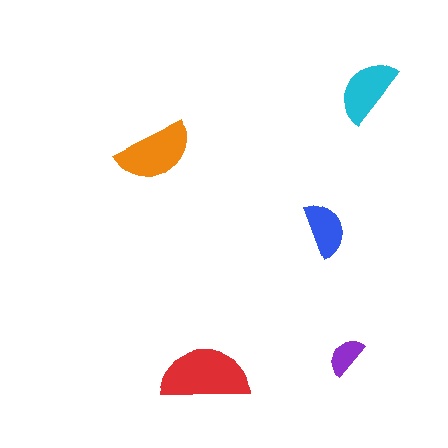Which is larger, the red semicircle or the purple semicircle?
The red one.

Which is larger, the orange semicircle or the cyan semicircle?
The orange one.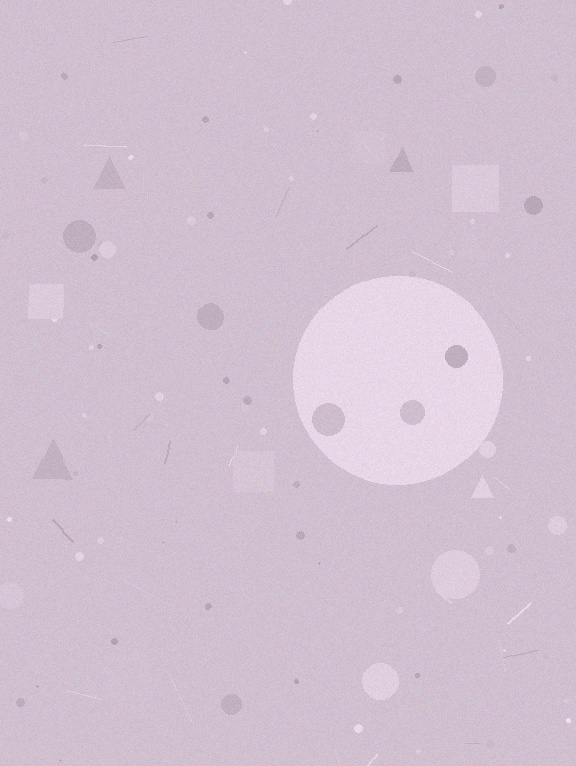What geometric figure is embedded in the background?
A circle is embedded in the background.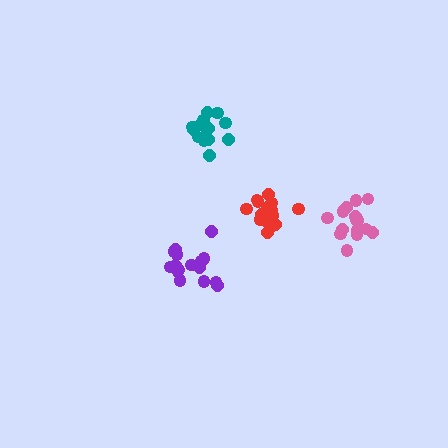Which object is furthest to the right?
The pink cluster is rightmost.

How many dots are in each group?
Group 1: 14 dots, Group 2: 16 dots, Group 3: 16 dots, Group 4: 15 dots (61 total).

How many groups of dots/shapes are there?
There are 4 groups.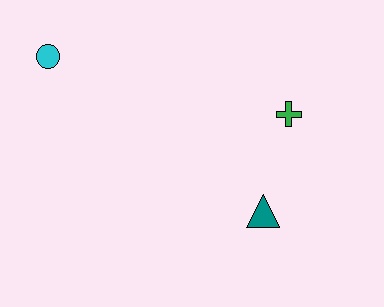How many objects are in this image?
There are 3 objects.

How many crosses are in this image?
There is 1 cross.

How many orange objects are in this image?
There are no orange objects.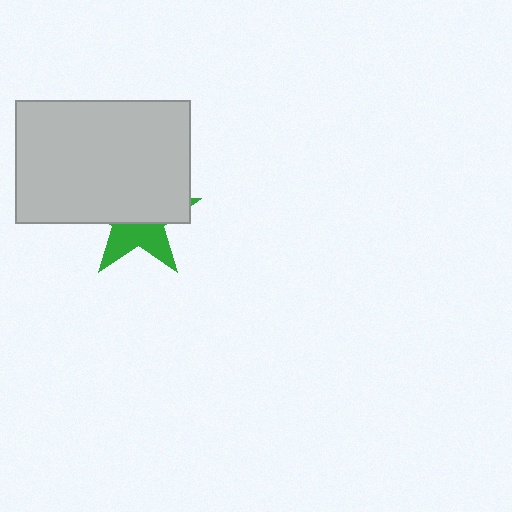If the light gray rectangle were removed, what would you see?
You would see the complete green star.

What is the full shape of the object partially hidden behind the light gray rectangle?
The partially hidden object is a green star.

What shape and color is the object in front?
The object in front is a light gray rectangle.